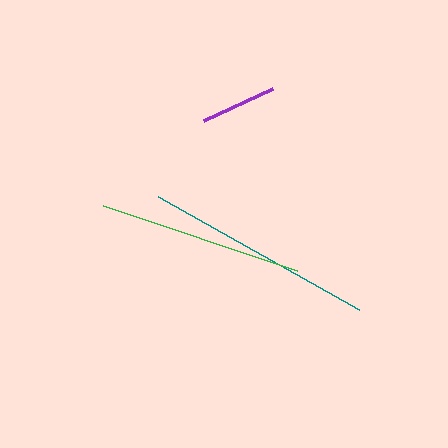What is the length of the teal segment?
The teal segment is approximately 230 pixels long.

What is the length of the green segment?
The green segment is approximately 205 pixels long.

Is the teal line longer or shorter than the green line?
The teal line is longer than the green line.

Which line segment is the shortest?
The purple line is the shortest at approximately 76 pixels.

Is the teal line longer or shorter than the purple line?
The teal line is longer than the purple line.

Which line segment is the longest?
The teal line is the longest at approximately 230 pixels.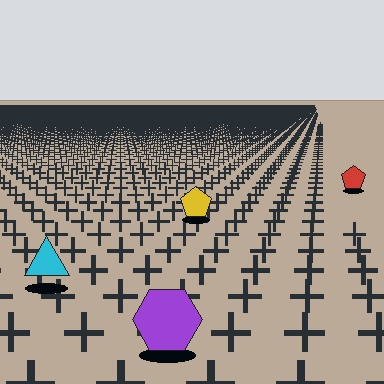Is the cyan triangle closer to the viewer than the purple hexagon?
No. The purple hexagon is closer — you can tell from the texture gradient: the ground texture is coarser near it.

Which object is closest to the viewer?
The purple hexagon is closest. The texture marks near it are larger and more spread out.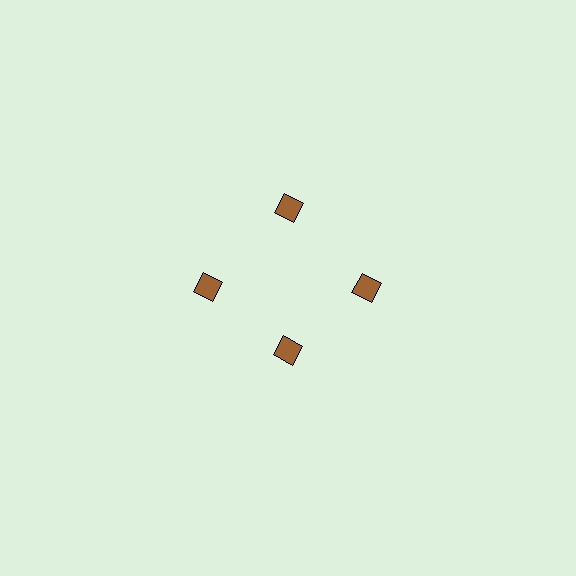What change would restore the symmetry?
The symmetry would be restored by moving it outward, back onto the ring so that all 4 squares sit at equal angles and equal distance from the center.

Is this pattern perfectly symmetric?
No. The 4 brown squares are arranged in a ring, but one element near the 6 o'clock position is pulled inward toward the center, breaking the 4-fold rotational symmetry.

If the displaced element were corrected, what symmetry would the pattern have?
It would have 4-fold rotational symmetry — the pattern would map onto itself every 90 degrees.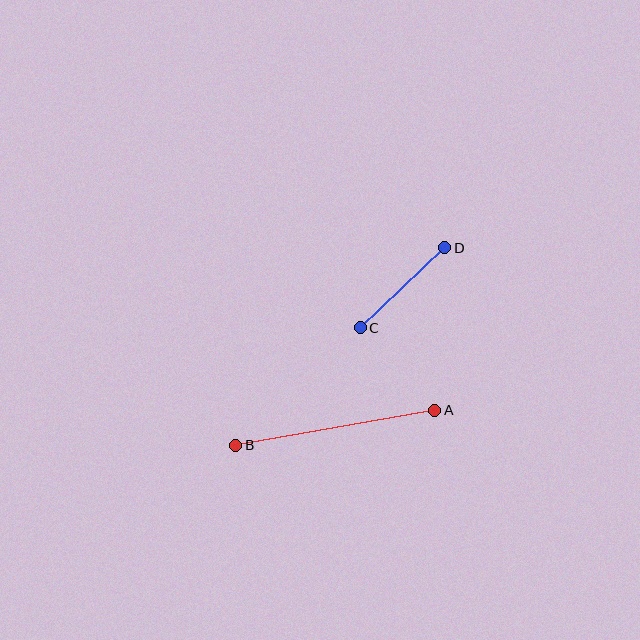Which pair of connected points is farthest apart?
Points A and B are farthest apart.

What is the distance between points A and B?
The distance is approximately 202 pixels.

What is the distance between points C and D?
The distance is approximately 117 pixels.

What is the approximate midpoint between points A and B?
The midpoint is at approximately (335, 428) pixels.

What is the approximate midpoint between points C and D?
The midpoint is at approximately (402, 288) pixels.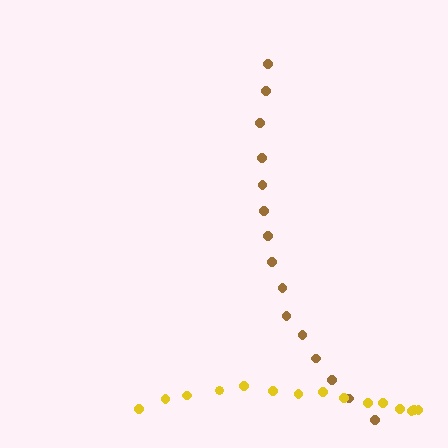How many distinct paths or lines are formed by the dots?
There are 2 distinct paths.